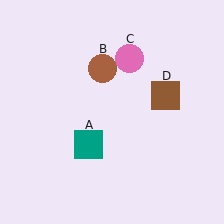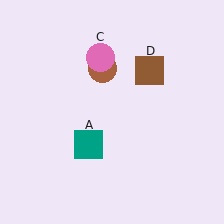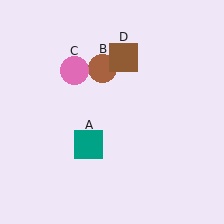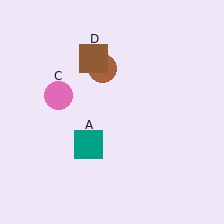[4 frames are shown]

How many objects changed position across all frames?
2 objects changed position: pink circle (object C), brown square (object D).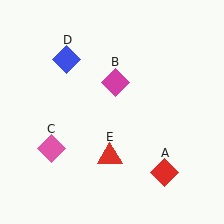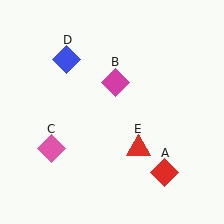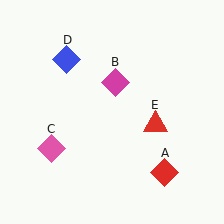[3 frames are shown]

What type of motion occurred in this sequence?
The red triangle (object E) rotated counterclockwise around the center of the scene.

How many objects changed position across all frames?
1 object changed position: red triangle (object E).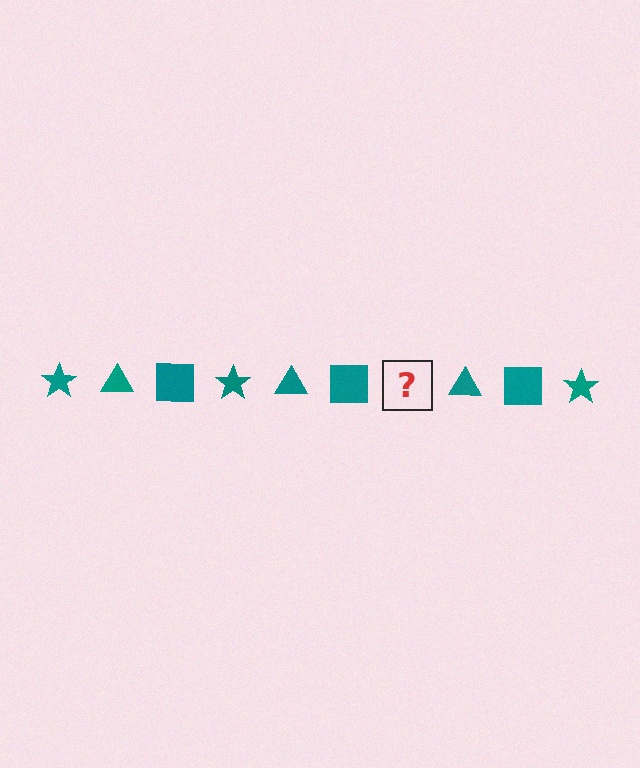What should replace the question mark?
The question mark should be replaced with a teal star.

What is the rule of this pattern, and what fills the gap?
The rule is that the pattern cycles through star, triangle, square shapes in teal. The gap should be filled with a teal star.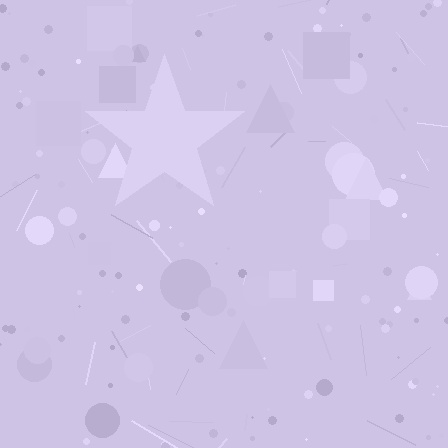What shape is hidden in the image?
A star is hidden in the image.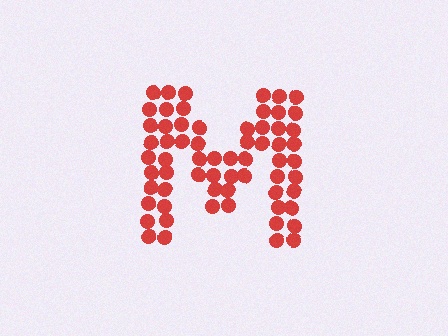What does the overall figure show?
The overall figure shows the letter M.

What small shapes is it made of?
It is made of small circles.